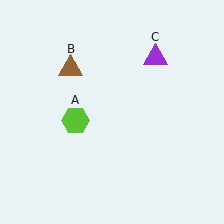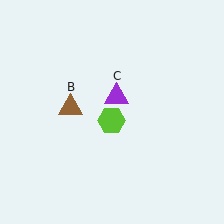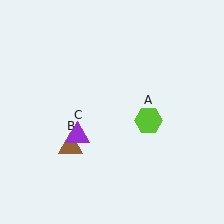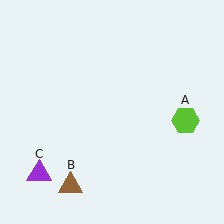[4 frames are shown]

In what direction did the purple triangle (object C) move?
The purple triangle (object C) moved down and to the left.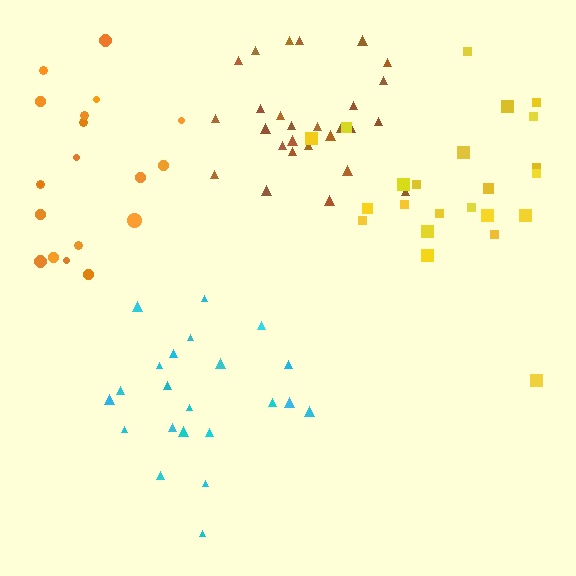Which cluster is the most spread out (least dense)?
Orange.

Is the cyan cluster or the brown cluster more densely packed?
Brown.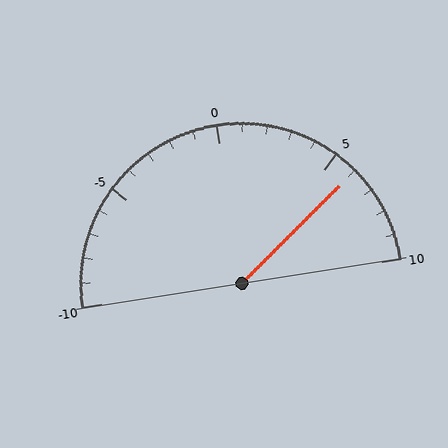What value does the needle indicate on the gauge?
The needle indicates approximately 6.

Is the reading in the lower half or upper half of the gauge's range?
The reading is in the upper half of the range (-10 to 10).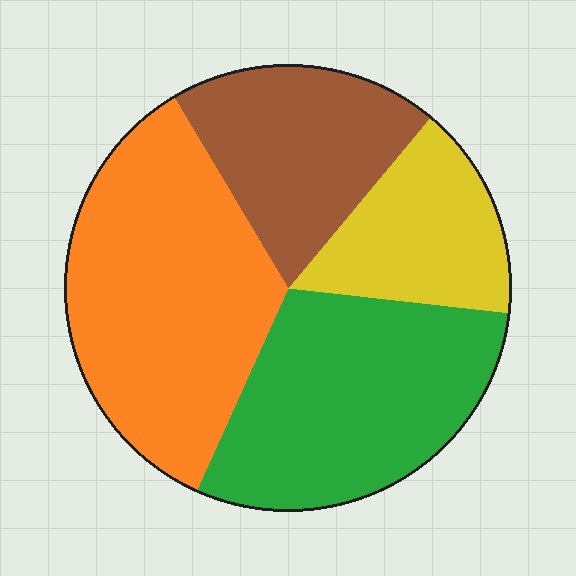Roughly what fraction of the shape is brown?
Brown takes up less than a quarter of the shape.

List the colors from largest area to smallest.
From largest to smallest: orange, green, brown, yellow.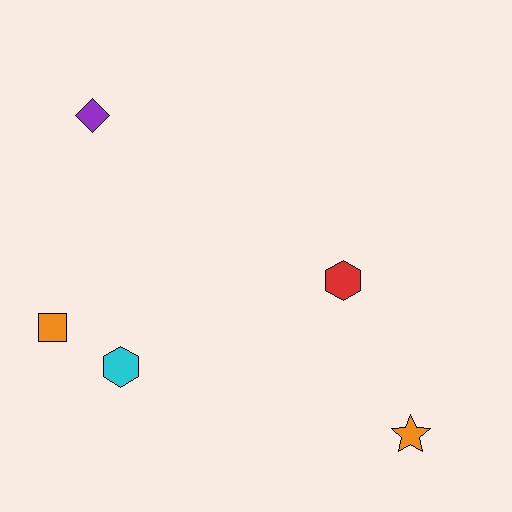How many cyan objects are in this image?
There is 1 cyan object.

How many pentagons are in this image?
There are no pentagons.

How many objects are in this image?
There are 5 objects.